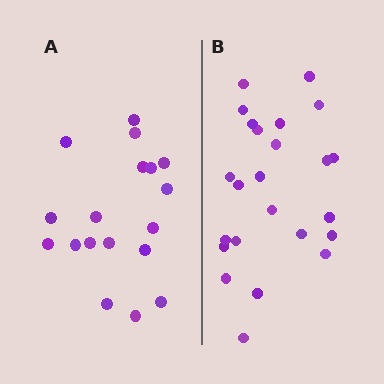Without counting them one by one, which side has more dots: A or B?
Region B (the right region) has more dots.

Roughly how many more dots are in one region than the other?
Region B has about 6 more dots than region A.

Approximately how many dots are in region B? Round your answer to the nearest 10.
About 20 dots. (The exact count is 24, which rounds to 20.)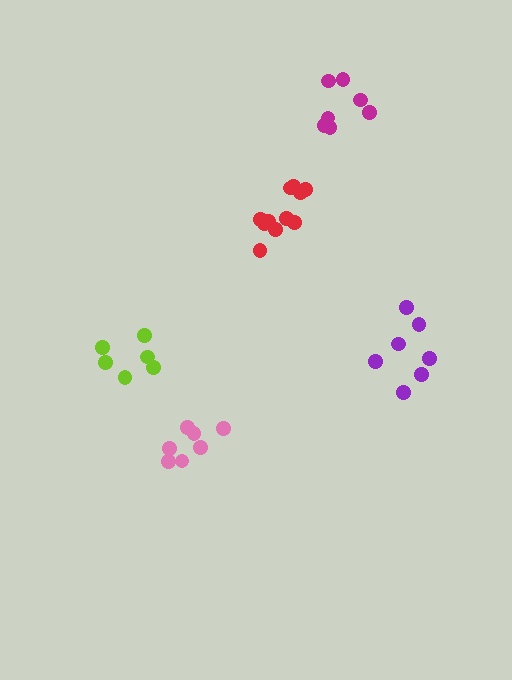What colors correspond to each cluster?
The clusters are colored: pink, magenta, purple, lime, red.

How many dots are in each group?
Group 1: 7 dots, Group 2: 7 dots, Group 3: 7 dots, Group 4: 6 dots, Group 5: 11 dots (38 total).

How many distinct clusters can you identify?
There are 5 distinct clusters.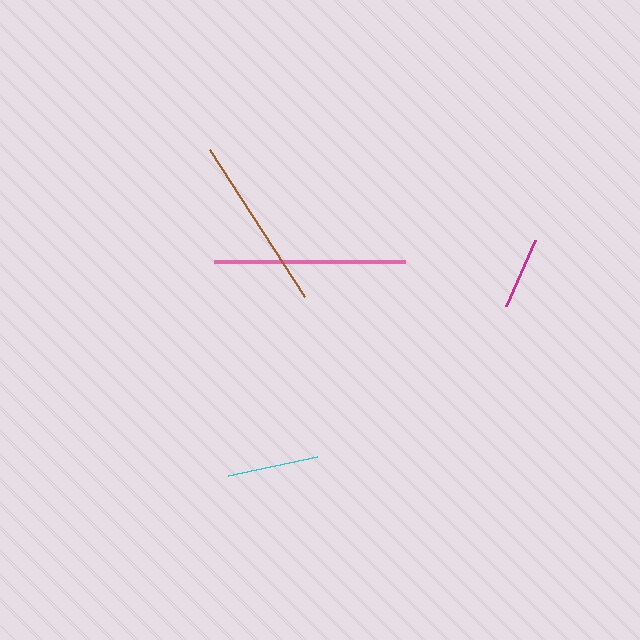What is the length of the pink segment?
The pink segment is approximately 191 pixels long.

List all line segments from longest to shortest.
From longest to shortest: pink, brown, cyan, magenta.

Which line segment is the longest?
The pink line is the longest at approximately 191 pixels.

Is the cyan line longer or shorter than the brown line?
The brown line is longer than the cyan line.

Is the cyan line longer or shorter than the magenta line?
The cyan line is longer than the magenta line.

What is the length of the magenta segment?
The magenta segment is approximately 72 pixels long.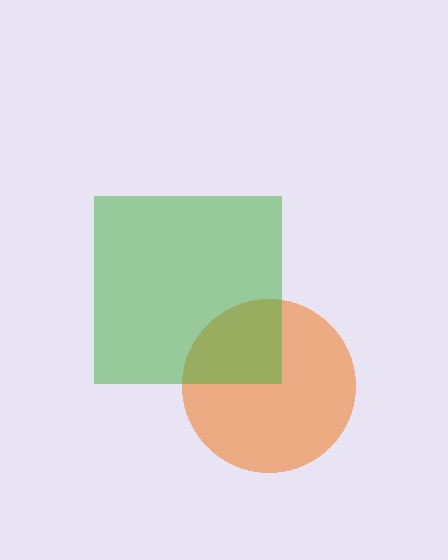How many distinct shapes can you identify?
There are 2 distinct shapes: an orange circle, a green square.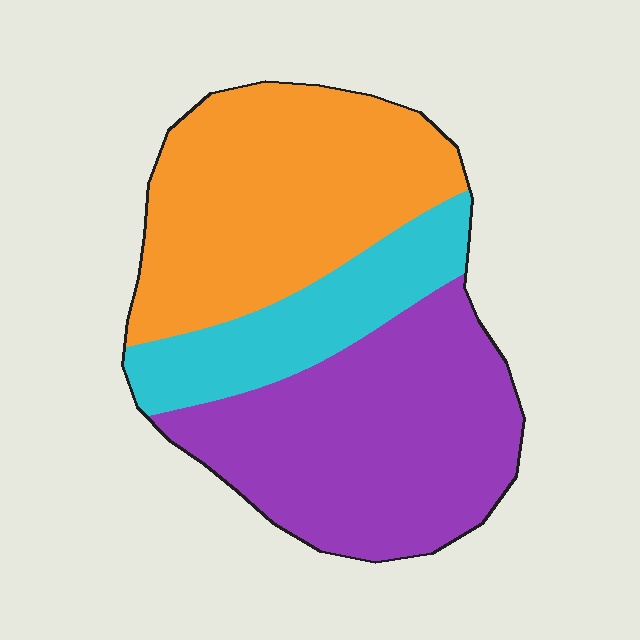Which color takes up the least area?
Cyan, at roughly 20%.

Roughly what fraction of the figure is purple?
Purple covers around 40% of the figure.